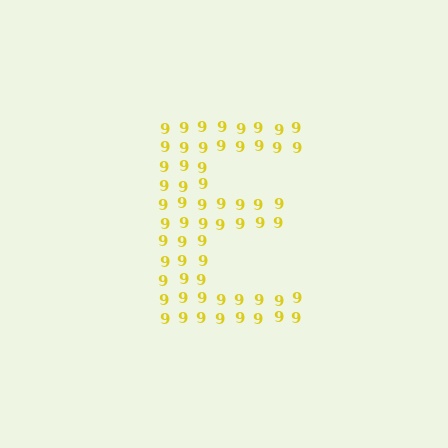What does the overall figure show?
The overall figure shows the letter E.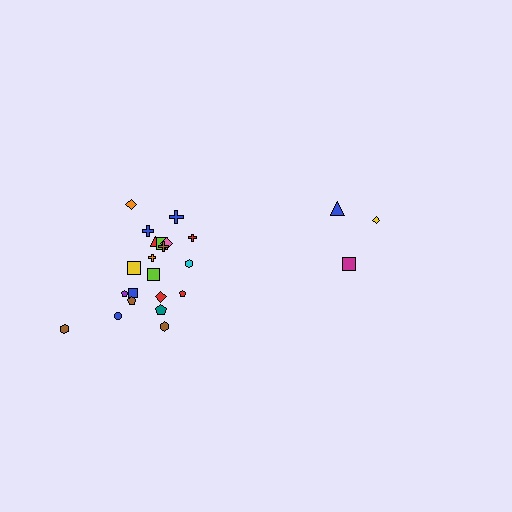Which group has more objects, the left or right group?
The left group.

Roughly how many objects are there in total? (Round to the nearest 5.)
Roughly 25 objects in total.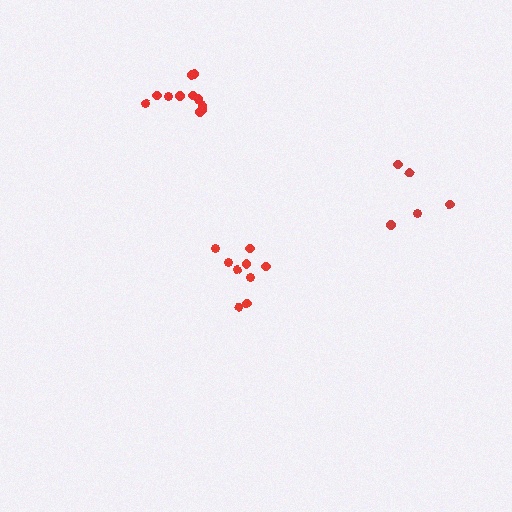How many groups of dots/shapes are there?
There are 3 groups.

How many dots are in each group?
Group 1: 11 dots, Group 2: 9 dots, Group 3: 5 dots (25 total).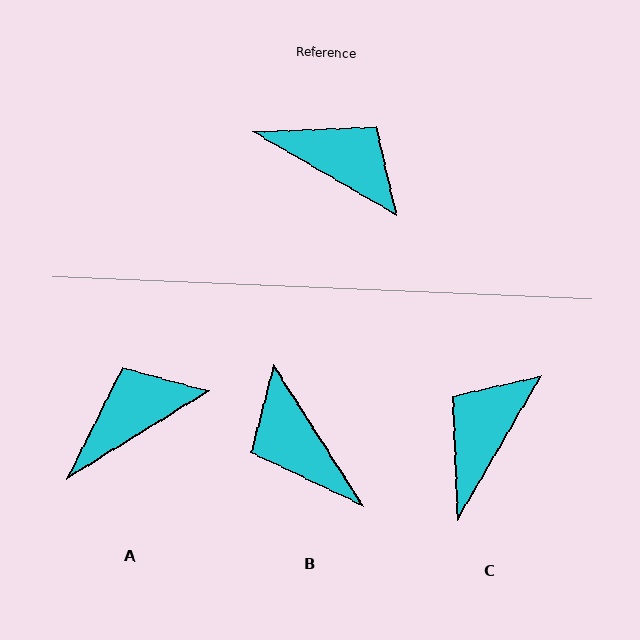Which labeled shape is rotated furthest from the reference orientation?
B, about 153 degrees away.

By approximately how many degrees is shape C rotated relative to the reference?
Approximately 90 degrees counter-clockwise.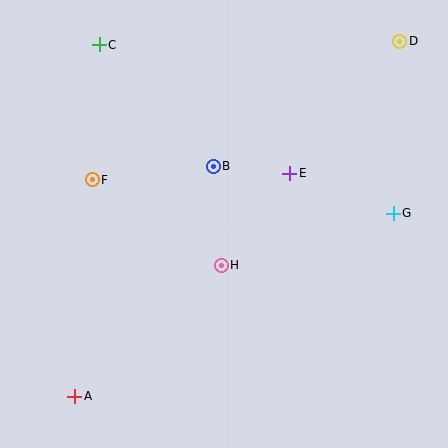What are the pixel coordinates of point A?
Point A is at (75, 396).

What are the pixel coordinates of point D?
Point D is at (400, 41).